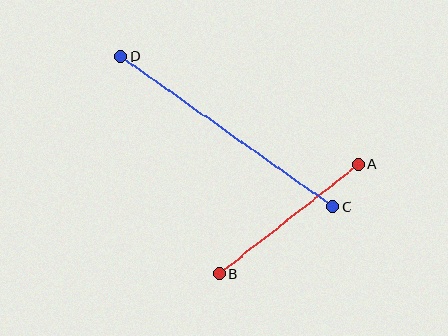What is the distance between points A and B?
The distance is approximately 177 pixels.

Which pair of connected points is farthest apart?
Points C and D are farthest apart.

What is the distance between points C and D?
The distance is approximately 260 pixels.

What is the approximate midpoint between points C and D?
The midpoint is at approximately (227, 132) pixels.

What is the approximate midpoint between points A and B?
The midpoint is at approximately (289, 219) pixels.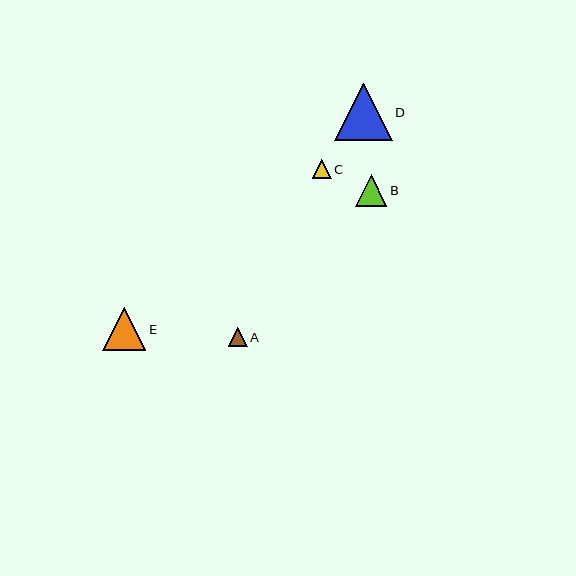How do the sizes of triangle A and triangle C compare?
Triangle A and triangle C are approximately the same size.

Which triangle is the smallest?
Triangle C is the smallest with a size of approximately 19 pixels.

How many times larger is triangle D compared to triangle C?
Triangle D is approximately 3.1 times the size of triangle C.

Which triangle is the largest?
Triangle D is the largest with a size of approximately 57 pixels.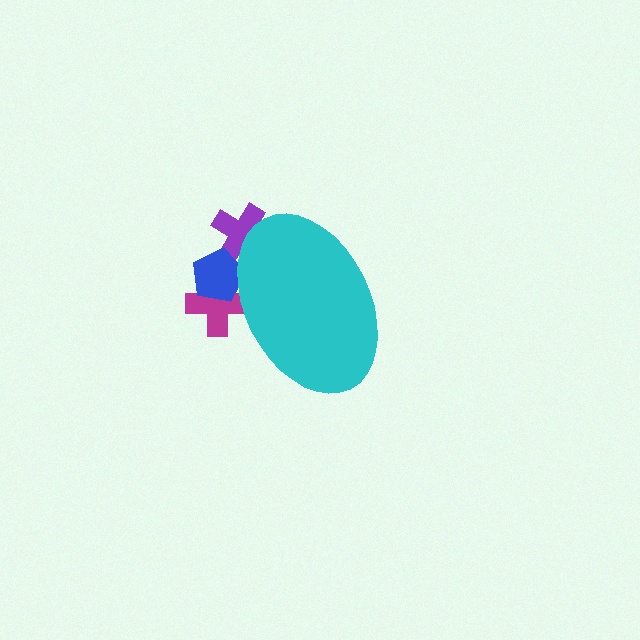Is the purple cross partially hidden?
Yes, the purple cross is partially hidden behind the cyan ellipse.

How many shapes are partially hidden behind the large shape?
3 shapes are partially hidden.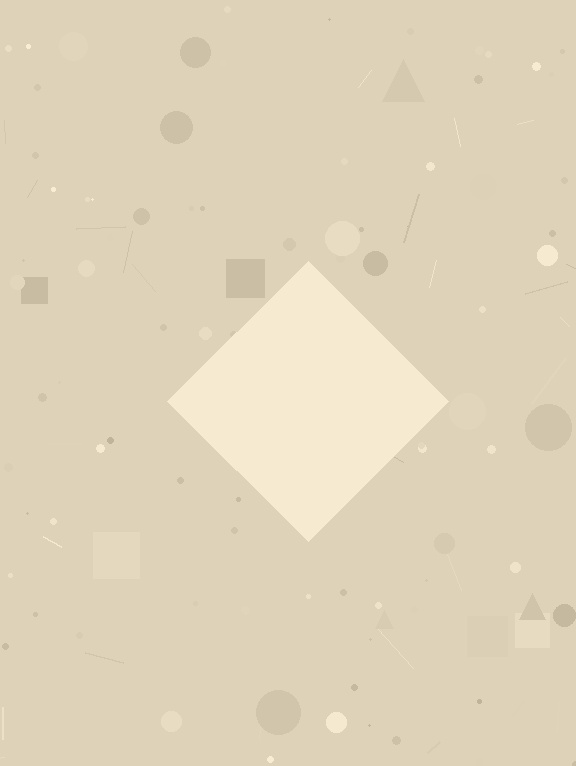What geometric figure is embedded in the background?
A diamond is embedded in the background.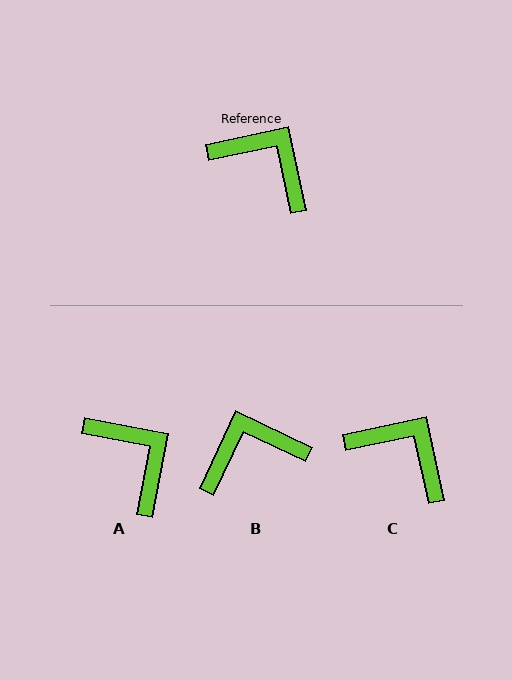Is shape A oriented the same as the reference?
No, it is off by about 23 degrees.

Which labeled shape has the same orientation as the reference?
C.